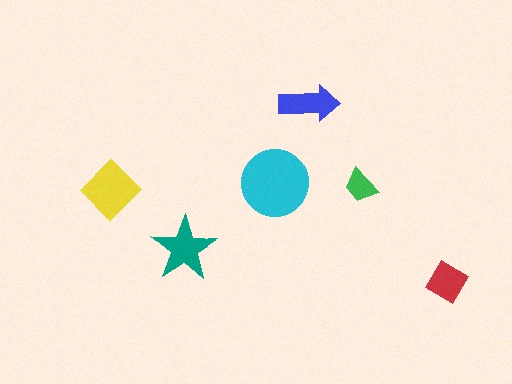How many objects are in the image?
There are 6 objects in the image.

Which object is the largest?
The cyan circle.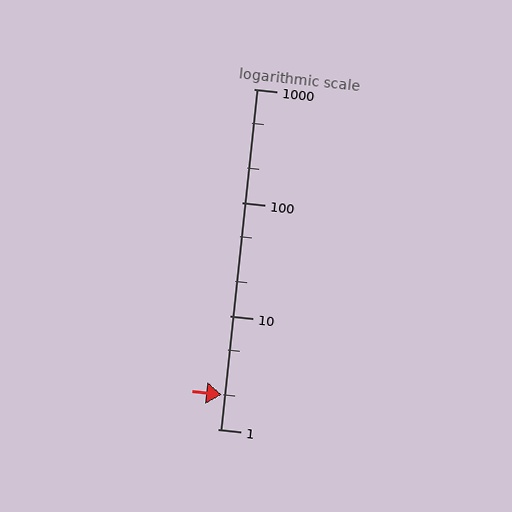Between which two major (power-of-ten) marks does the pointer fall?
The pointer is between 1 and 10.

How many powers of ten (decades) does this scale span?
The scale spans 3 decades, from 1 to 1000.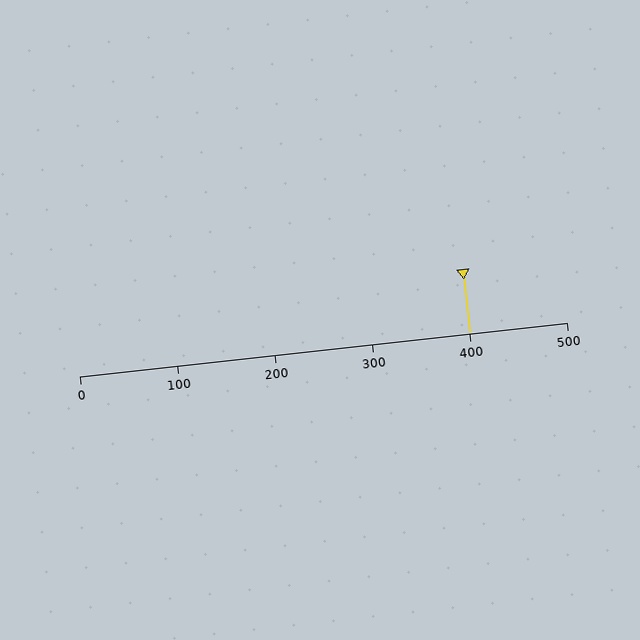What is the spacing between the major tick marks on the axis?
The major ticks are spaced 100 apart.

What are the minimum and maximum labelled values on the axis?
The axis runs from 0 to 500.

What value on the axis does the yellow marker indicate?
The marker indicates approximately 400.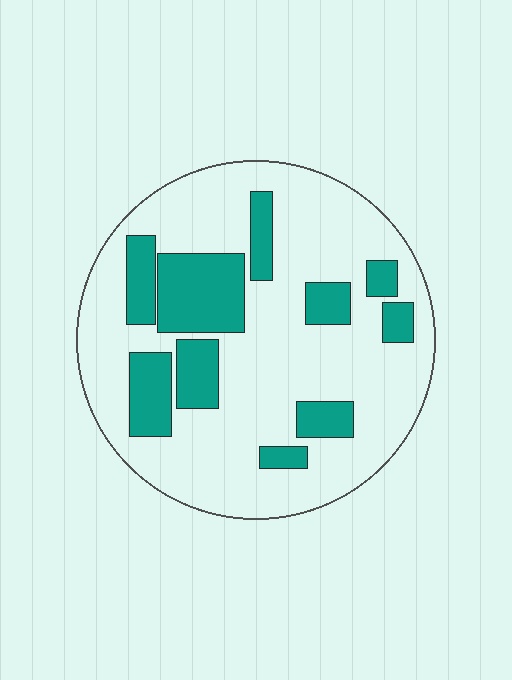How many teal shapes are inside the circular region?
10.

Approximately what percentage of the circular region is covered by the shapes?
Approximately 25%.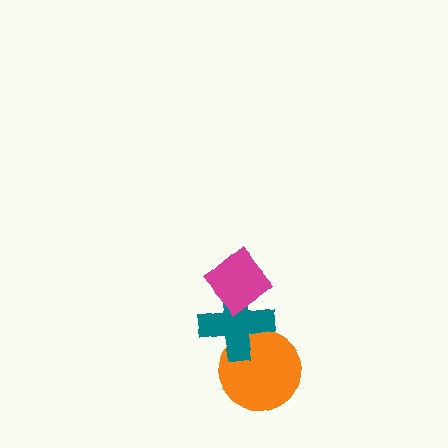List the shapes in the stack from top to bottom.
From top to bottom: the magenta diamond, the teal cross, the orange circle.